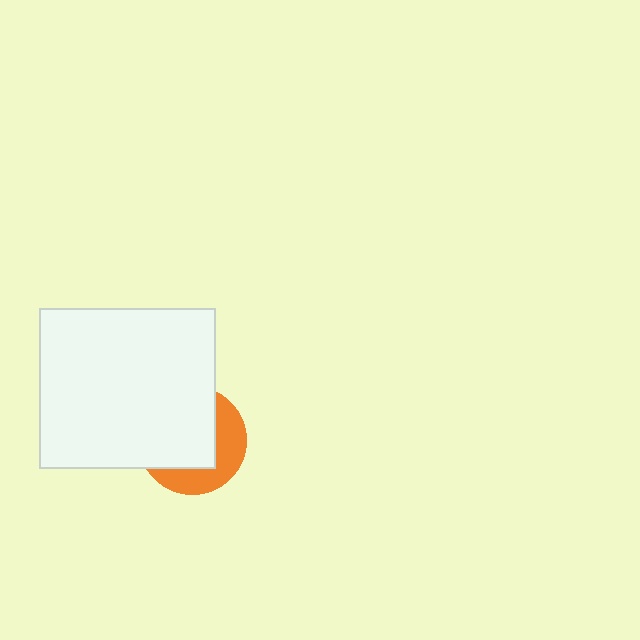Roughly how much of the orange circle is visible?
A small part of it is visible (roughly 39%).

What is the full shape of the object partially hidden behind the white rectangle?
The partially hidden object is an orange circle.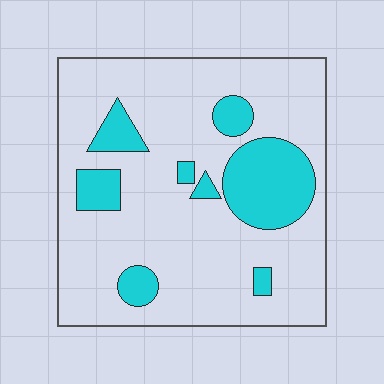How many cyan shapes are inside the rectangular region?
8.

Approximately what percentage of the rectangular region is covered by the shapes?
Approximately 20%.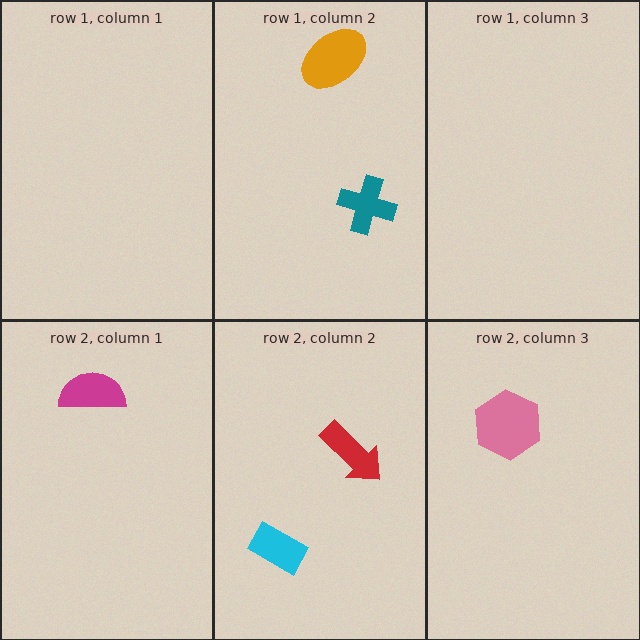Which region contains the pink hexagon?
The row 2, column 3 region.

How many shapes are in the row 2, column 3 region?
1.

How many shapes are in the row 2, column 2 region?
2.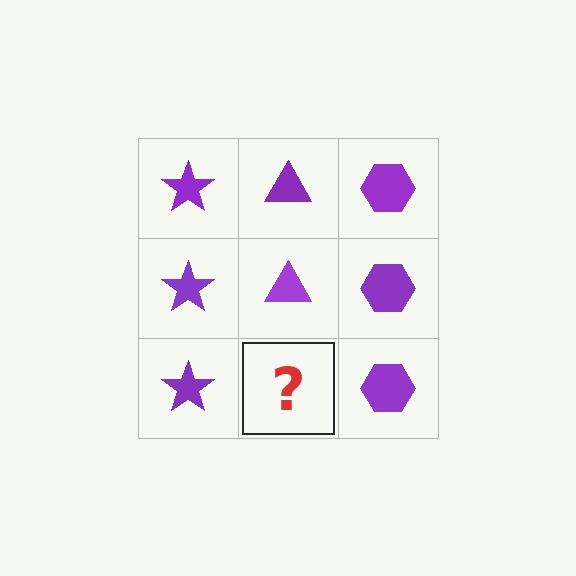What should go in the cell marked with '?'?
The missing cell should contain a purple triangle.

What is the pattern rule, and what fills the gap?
The rule is that each column has a consistent shape. The gap should be filled with a purple triangle.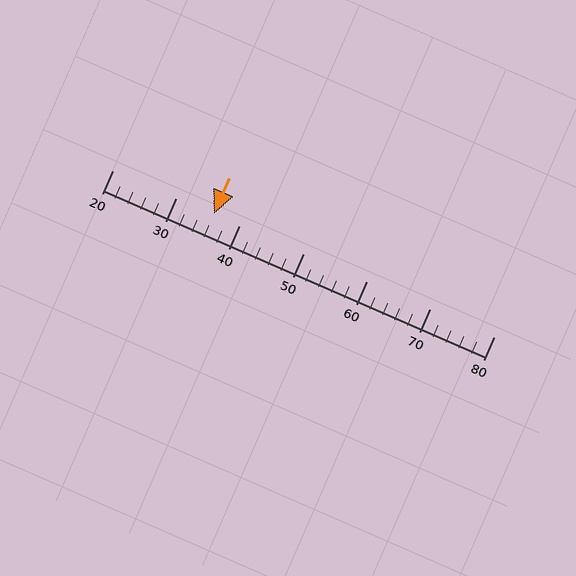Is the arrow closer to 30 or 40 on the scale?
The arrow is closer to 40.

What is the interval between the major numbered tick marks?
The major tick marks are spaced 10 units apart.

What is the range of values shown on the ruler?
The ruler shows values from 20 to 80.